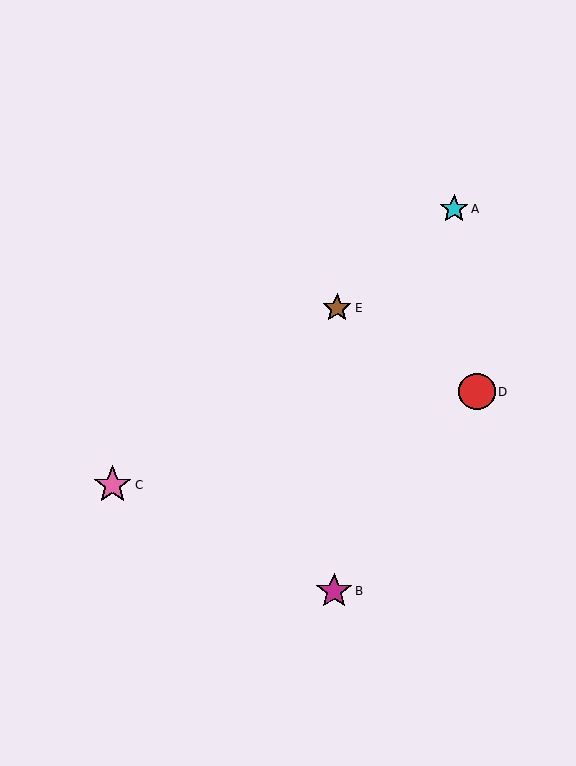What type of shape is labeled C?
Shape C is a pink star.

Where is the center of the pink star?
The center of the pink star is at (113, 485).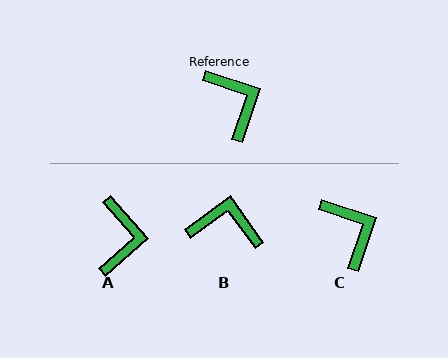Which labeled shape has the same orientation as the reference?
C.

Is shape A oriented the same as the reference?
No, it is off by about 30 degrees.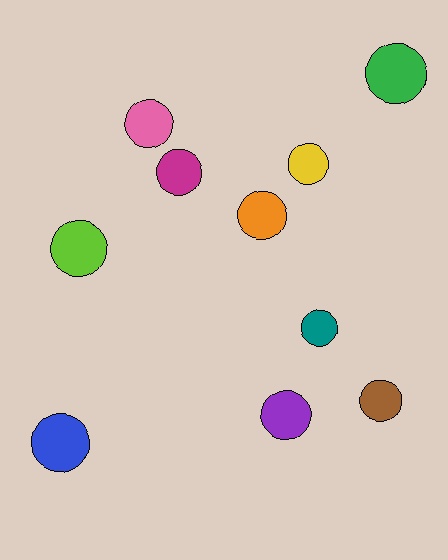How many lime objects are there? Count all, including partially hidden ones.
There is 1 lime object.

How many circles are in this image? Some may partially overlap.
There are 10 circles.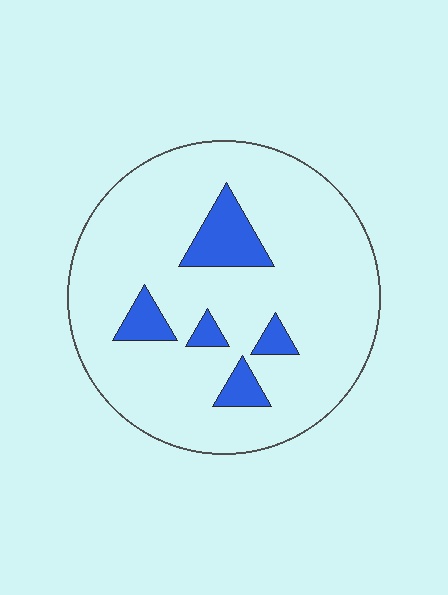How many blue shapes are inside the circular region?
5.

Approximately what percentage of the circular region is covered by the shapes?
Approximately 10%.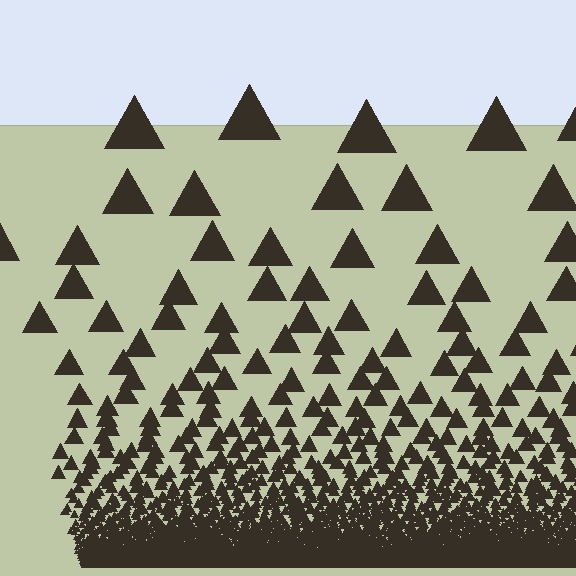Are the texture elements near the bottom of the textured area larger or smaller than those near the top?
Smaller. The gradient is inverted — elements near the bottom are smaller and denser.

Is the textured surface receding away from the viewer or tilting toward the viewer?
The surface appears to tilt toward the viewer. Texture elements get larger and sparser toward the top.